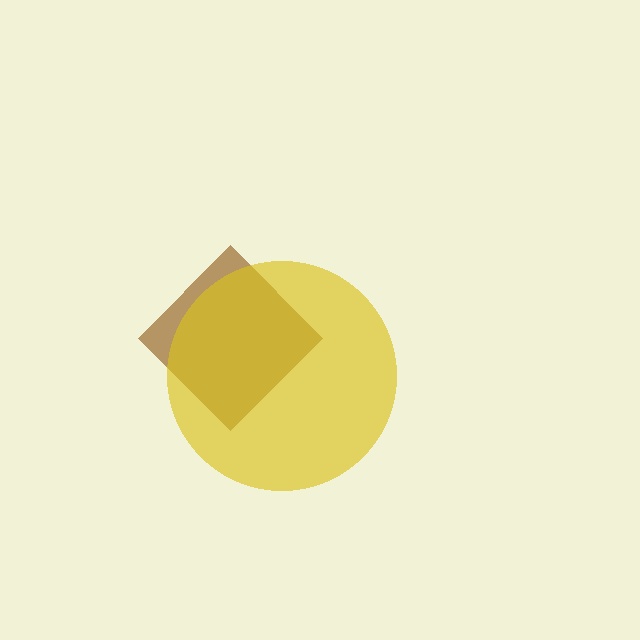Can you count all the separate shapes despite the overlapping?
Yes, there are 2 separate shapes.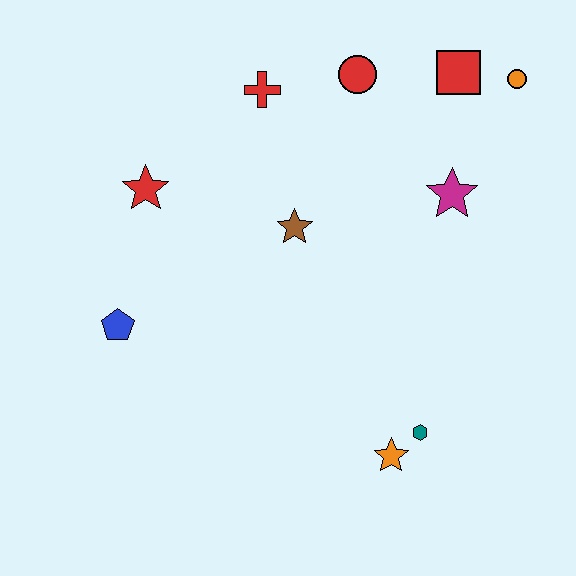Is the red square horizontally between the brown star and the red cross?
No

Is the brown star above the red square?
No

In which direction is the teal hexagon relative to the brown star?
The teal hexagon is below the brown star.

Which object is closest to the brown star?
The red cross is closest to the brown star.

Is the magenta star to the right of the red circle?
Yes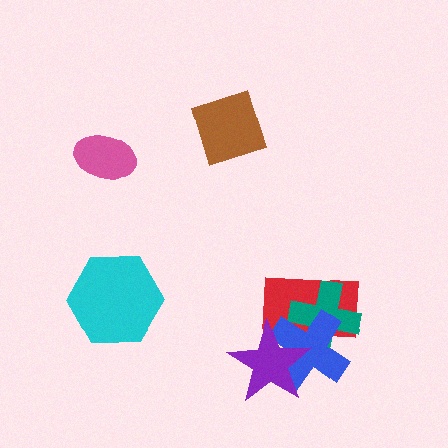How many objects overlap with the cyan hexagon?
0 objects overlap with the cyan hexagon.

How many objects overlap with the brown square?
0 objects overlap with the brown square.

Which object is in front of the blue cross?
The purple star is in front of the blue cross.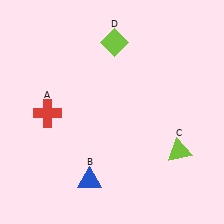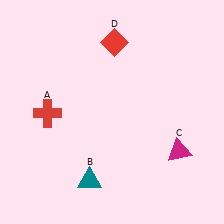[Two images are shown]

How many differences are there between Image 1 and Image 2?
There are 3 differences between the two images.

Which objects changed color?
B changed from blue to teal. C changed from lime to magenta. D changed from lime to red.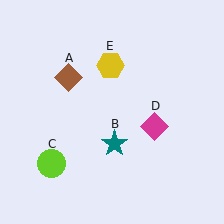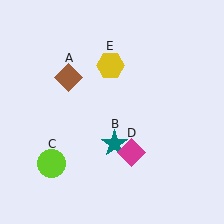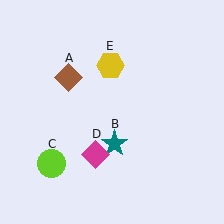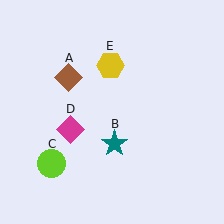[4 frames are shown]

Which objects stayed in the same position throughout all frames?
Brown diamond (object A) and teal star (object B) and lime circle (object C) and yellow hexagon (object E) remained stationary.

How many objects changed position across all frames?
1 object changed position: magenta diamond (object D).